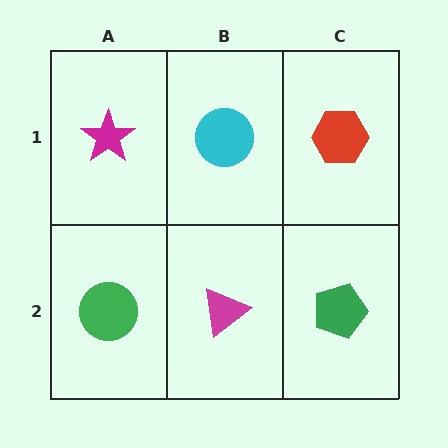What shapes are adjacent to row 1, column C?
A green pentagon (row 2, column C), a cyan circle (row 1, column B).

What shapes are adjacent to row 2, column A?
A magenta star (row 1, column A), a magenta triangle (row 2, column B).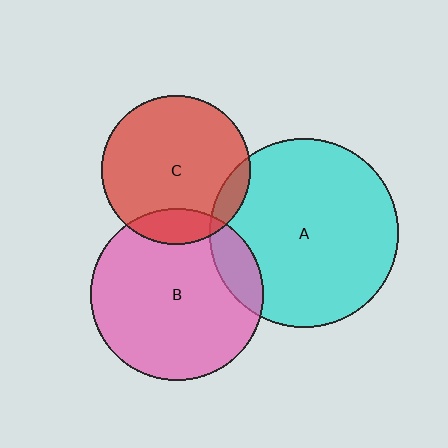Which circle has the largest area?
Circle A (cyan).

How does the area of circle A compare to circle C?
Approximately 1.6 times.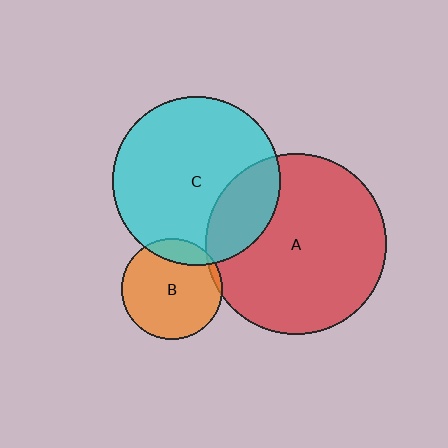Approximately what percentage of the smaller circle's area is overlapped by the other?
Approximately 5%.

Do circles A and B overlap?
Yes.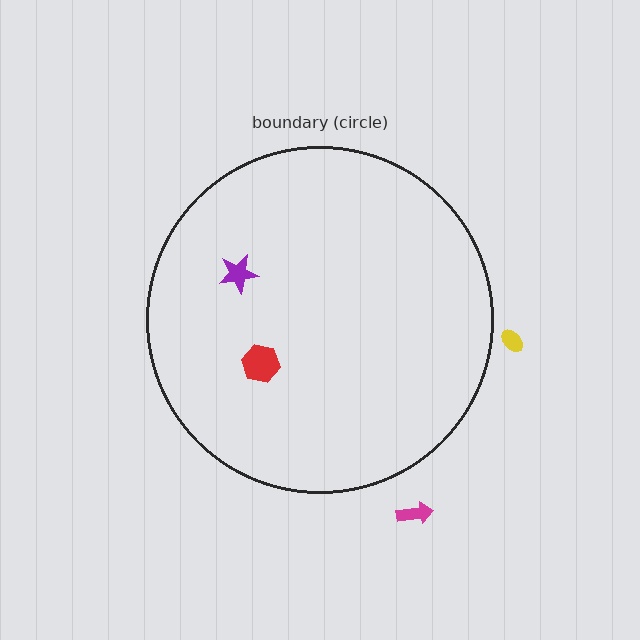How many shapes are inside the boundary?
2 inside, 2 outside.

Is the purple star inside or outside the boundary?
Inside.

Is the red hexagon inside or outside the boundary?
Inside.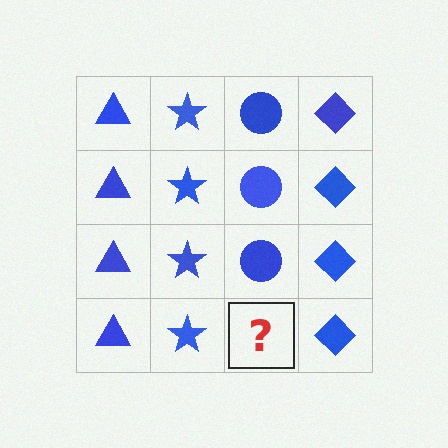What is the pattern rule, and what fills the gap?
The rule is that each column has a consistent shape. The gap should be filled with a blue circle.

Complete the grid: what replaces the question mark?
The question mark should be replaced with a blue circle.